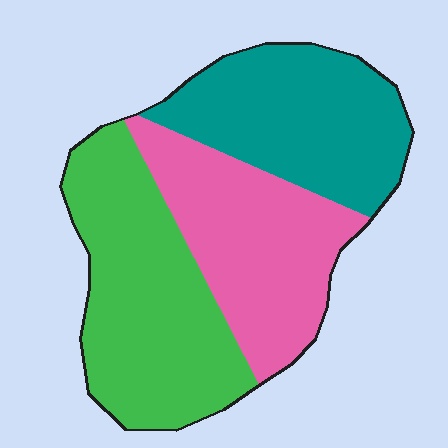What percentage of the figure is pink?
Pink covers about 30% of the figure.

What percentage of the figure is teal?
Teal takes up about one third (1/3) of the figure.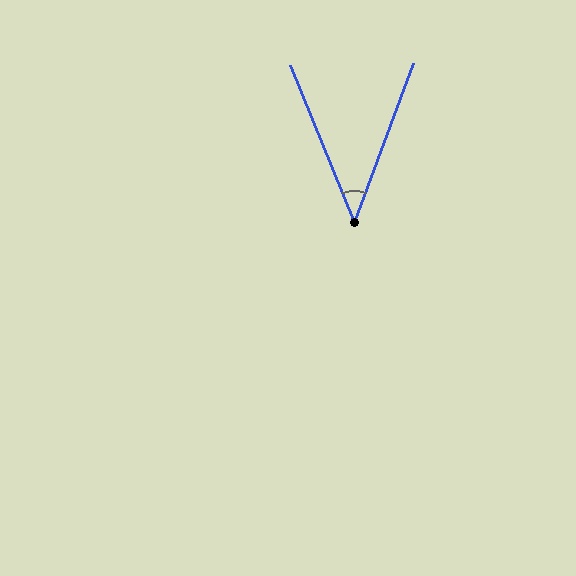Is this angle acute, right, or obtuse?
It is acute.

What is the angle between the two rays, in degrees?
Approximately 43 degrees.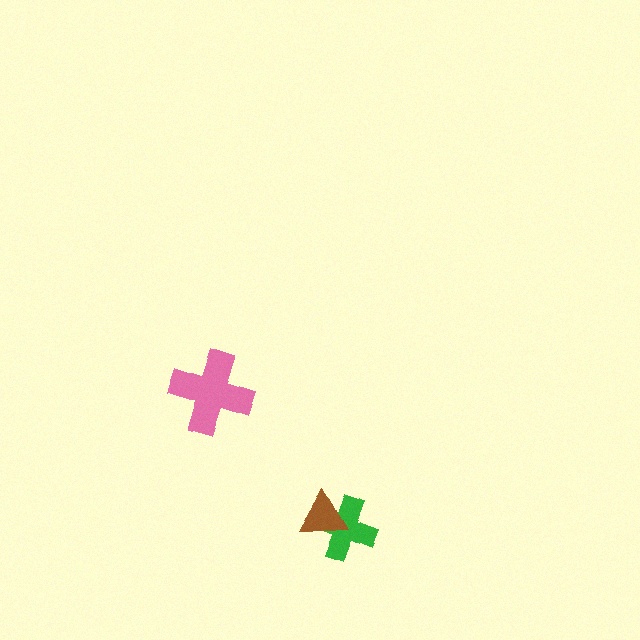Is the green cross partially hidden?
Yes, it is partially covered by another shape.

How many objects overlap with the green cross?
1 object overlaps with the green cross.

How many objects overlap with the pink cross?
0 objects overlap with the pink cross.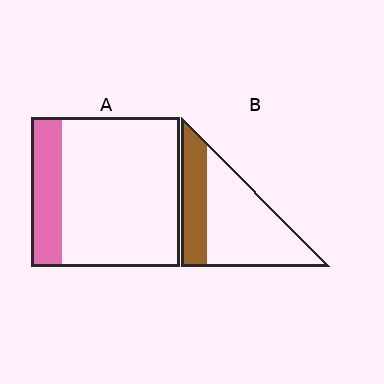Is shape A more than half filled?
No.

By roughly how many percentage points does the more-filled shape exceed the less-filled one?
By roughly 10 percentage points (B over A).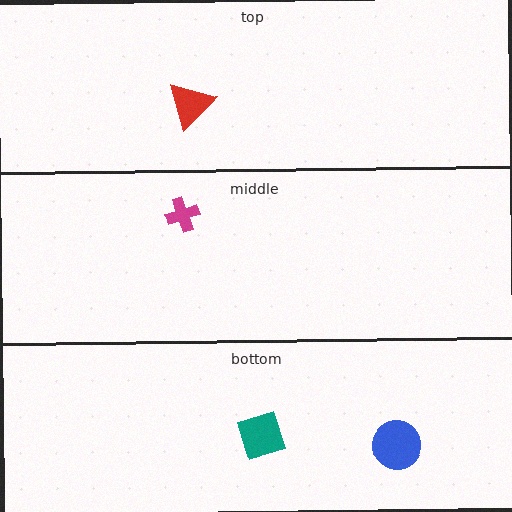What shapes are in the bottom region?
The blue circle, the teal diamond.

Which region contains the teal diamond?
The bottom region.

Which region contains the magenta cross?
The middle region.